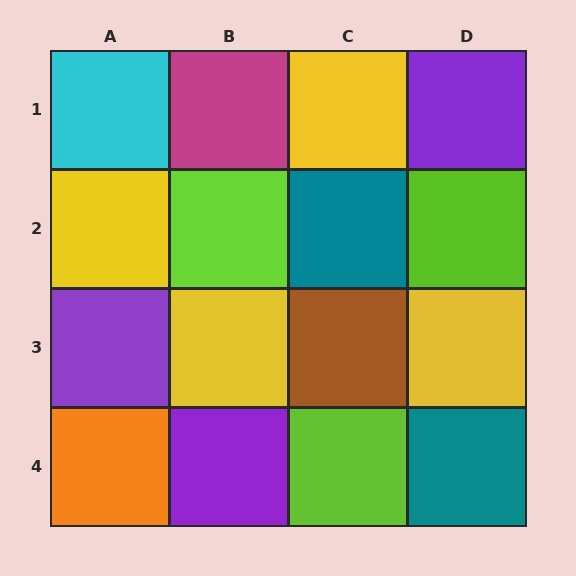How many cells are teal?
2 cells are teal.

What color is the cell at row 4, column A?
Orange.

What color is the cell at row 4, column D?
Teal.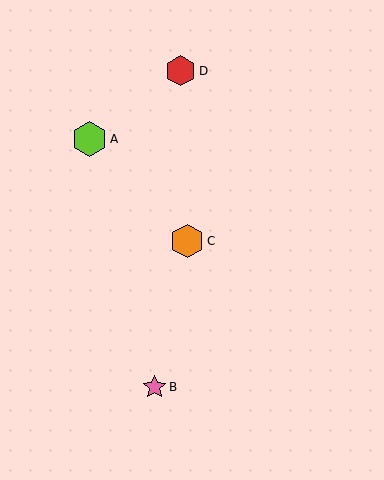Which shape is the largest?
The lime hexagon (labeled A) is the largest.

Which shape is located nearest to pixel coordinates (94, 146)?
The lime hexagon (labeled A) at (90, 139) is nearest to that location.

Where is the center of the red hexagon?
The center of the red hexagon is at (180, 71).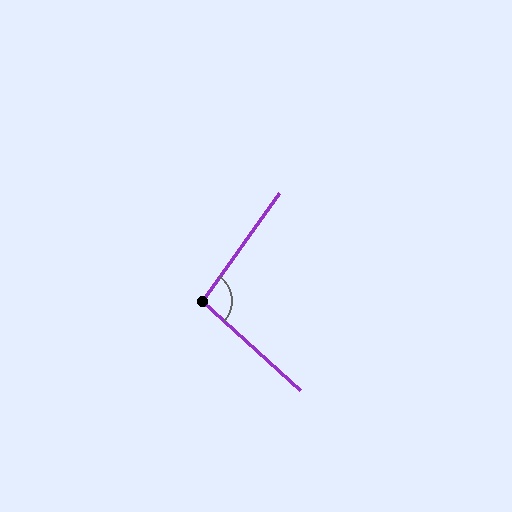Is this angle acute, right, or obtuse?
It is obtuse.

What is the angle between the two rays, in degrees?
Approximately 96 degrees.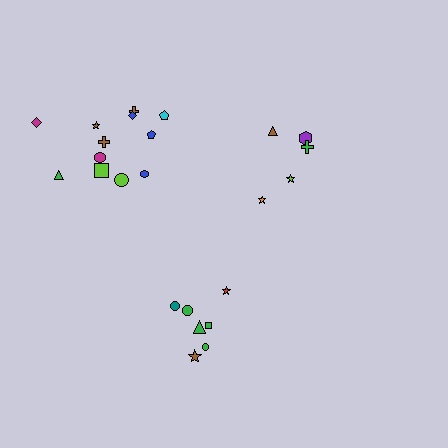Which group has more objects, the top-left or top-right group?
The top-left group.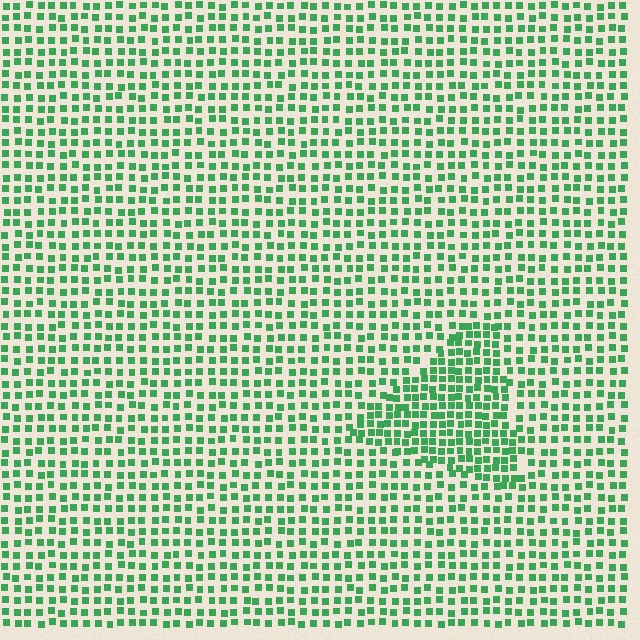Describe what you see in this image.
The image contains small green elements arranged at two different densities. A triangle-shaped region is visible where the elements are more densely packed than the surrounding area.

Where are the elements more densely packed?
The elements are more densely packed inside the triangle boundary.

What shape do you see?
I see a triangle.